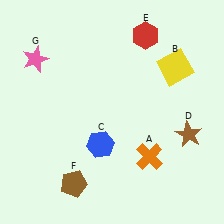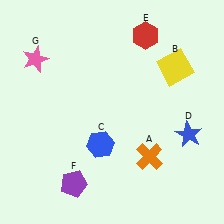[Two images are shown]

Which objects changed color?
D changed from brown to blue. F changed from brown to purple.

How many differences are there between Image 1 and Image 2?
There are 2 differences between the two images.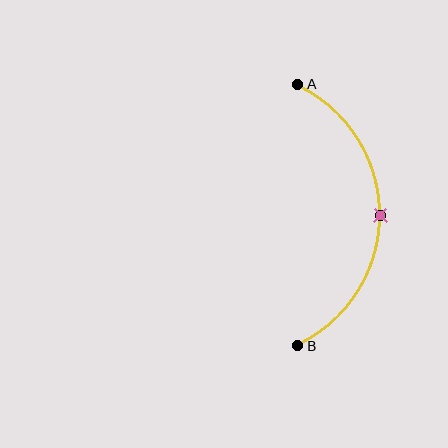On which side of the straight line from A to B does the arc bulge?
The arc bulges to the right of the straight line connecting A and B.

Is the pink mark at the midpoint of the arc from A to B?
Yes. The pink mark lies on the arc at equal arc-length from both A and B — it is the arc midpoint.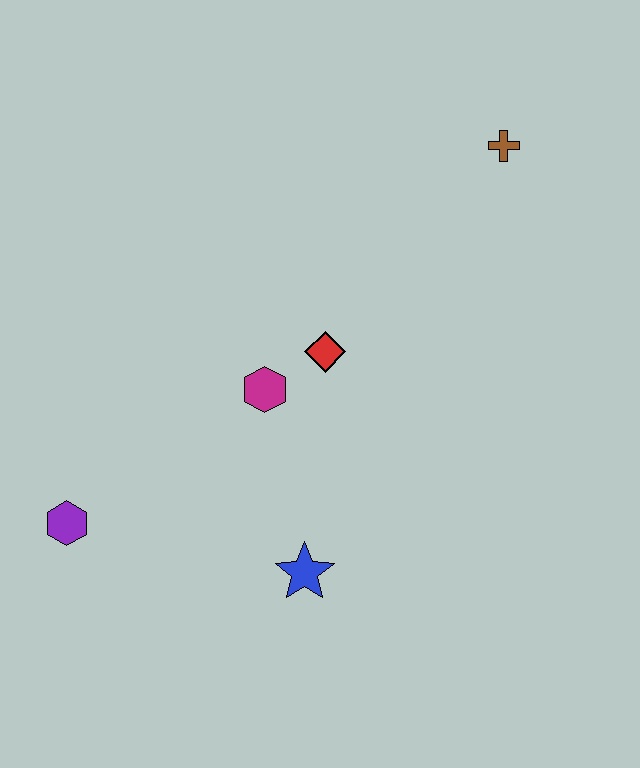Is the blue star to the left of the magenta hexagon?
No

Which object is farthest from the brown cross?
The purple hexagon is farthest from the brown cross.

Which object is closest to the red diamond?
The magenta hexagon is closest to the red diamond.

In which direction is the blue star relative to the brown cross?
The blue star is below the brown cross.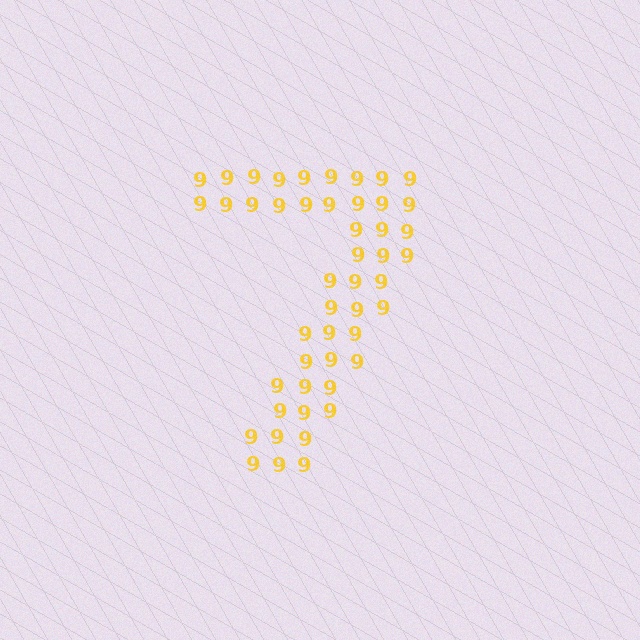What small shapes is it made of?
It is made of small digit 9's.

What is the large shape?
The large shape is the digit 7.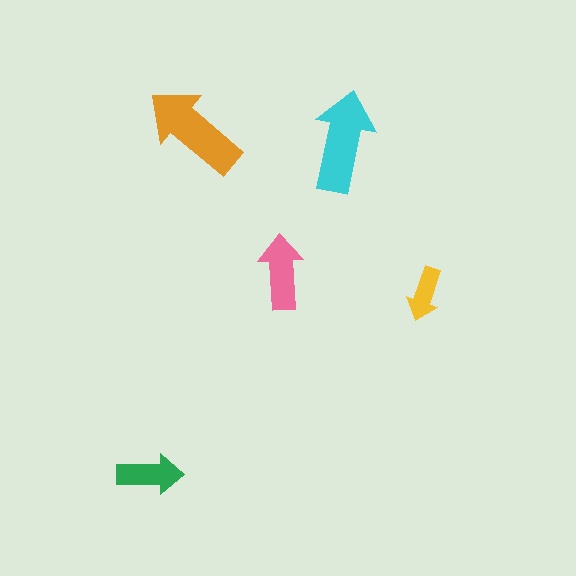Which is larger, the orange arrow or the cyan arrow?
The orange one.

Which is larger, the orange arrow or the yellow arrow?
The orange one.